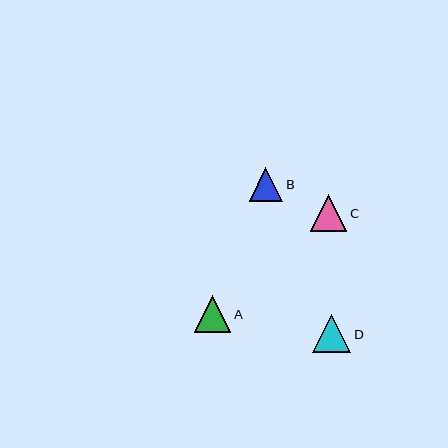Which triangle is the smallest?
Triangle B is the smallest with a size of approximately 34 pixels.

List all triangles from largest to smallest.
From largest to smallest: D, C, A, B.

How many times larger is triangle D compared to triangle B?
Triangle D is approximately 1.1 times the size of triangle B.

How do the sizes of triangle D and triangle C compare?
Triangle D and triangle C are approximately the same size.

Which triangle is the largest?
Triangle D is the largest with a size of approximately 38 pixels.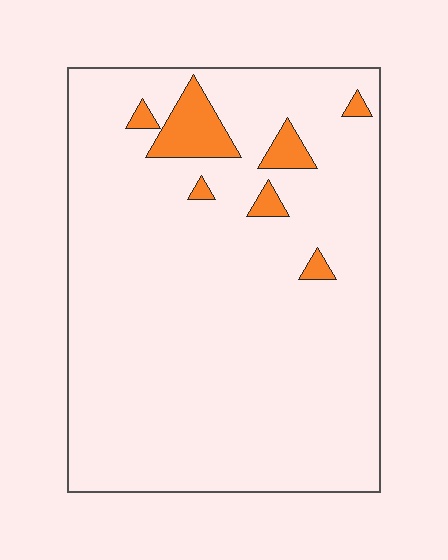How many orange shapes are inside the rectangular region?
7.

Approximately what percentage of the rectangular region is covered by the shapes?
Approximately 5%.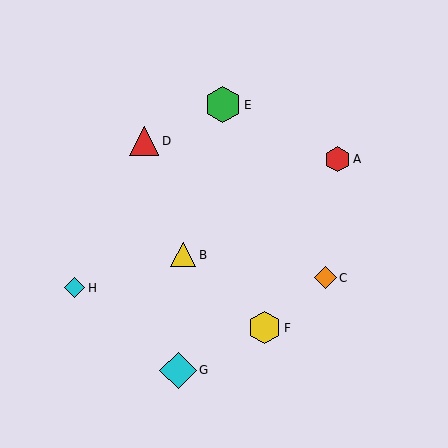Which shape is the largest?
The cyan diamond (labeled G) is the largest.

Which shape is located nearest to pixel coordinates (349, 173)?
The red hexagon (labeled A) at (337, 159) is nearest to that location.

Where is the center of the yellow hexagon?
The center of the yellow hexagon is at (265, 328).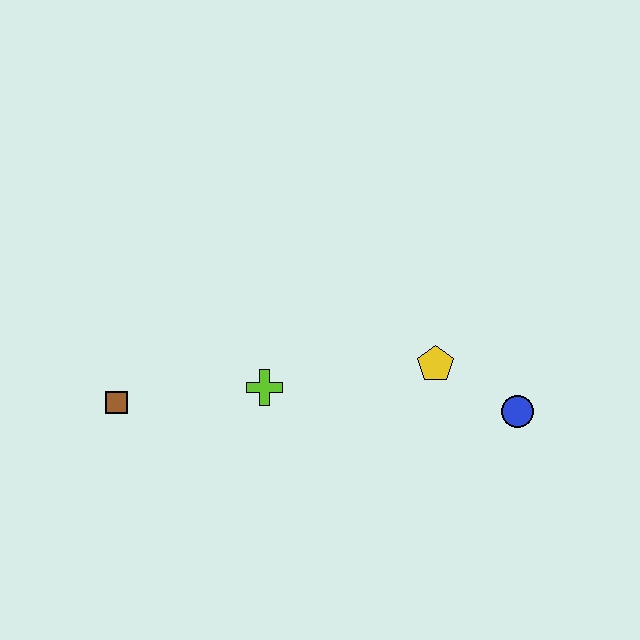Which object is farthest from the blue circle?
The brown square is farthest from the blue circle.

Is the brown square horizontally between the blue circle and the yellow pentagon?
No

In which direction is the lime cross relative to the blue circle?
The lime cross is to the left of the blue circle.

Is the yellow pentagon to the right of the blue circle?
No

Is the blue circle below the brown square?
Yes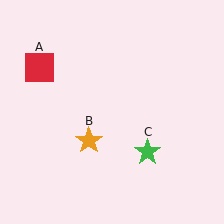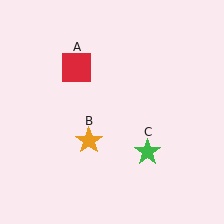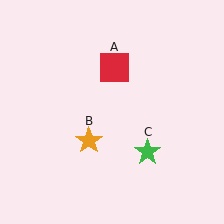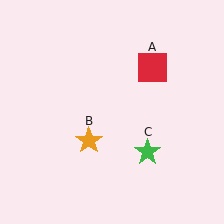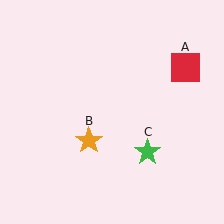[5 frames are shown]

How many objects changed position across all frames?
1 object changed position: red square (object A).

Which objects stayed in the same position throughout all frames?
Orange star (object B) and green star (object C) remained stationary.